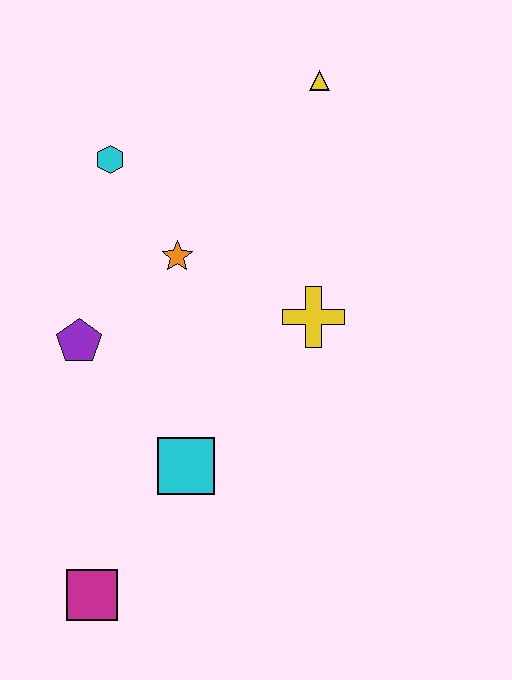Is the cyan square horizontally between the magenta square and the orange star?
No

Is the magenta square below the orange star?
Yes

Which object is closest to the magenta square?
The cyan square is closest to the magenta square.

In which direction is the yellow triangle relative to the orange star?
The yellow triangle is above the orange star.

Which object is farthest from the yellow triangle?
The magenta square is farthest from the yellow triangle.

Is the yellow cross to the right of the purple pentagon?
Yes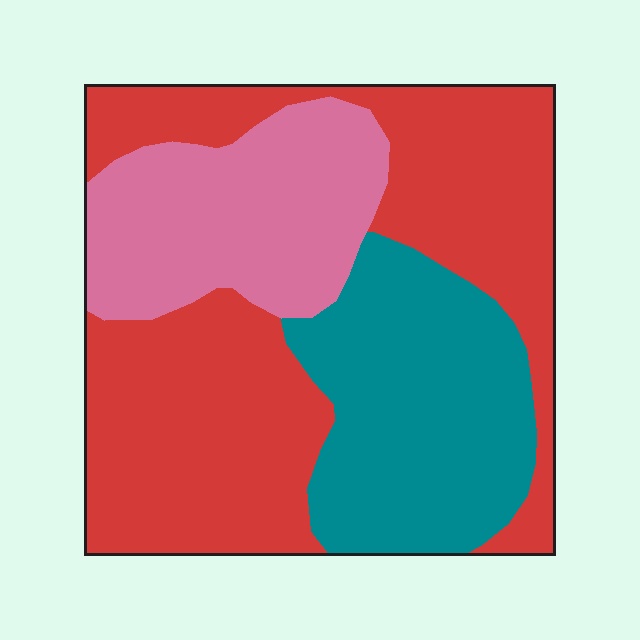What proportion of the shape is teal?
Teal takes up between a sixth and a third of the shape.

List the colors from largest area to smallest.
From largest to smallest: red, teal, pink.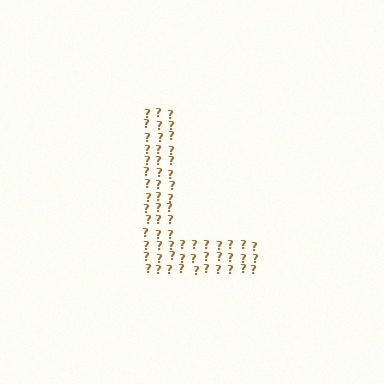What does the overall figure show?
The overall figure shows the letter L.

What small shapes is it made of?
It is made of small question marks.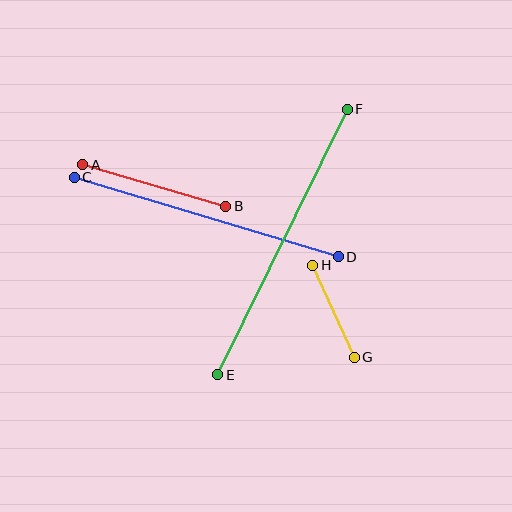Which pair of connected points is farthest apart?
Points E and F are farthest apart.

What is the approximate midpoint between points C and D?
The midpoint is at approximately (206, 217) pixels.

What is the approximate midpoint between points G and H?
The midpoint is at approximately (333, 311) pixels.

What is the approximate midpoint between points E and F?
The midpoint is at approximately (282, 242) pixels.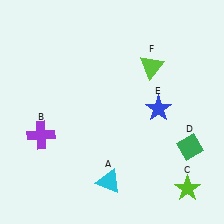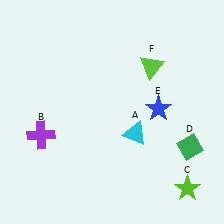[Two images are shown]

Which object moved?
The cyan triangle (A) moved up.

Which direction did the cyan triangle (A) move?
The cyan triangle (A) moved up.